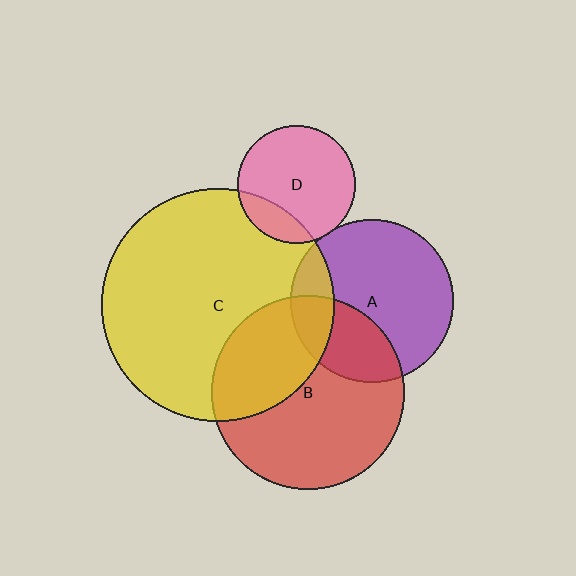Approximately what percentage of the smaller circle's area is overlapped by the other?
Approximately 5%.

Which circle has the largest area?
Circle C (yellow).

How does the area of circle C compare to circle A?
Approximately 2.0 times.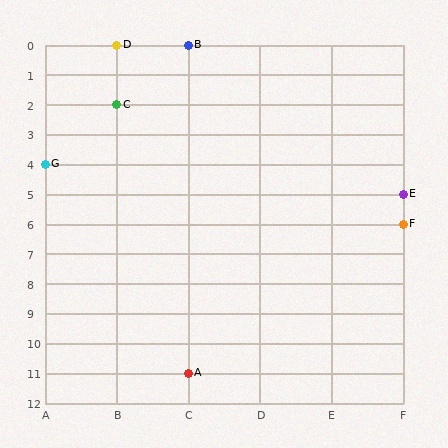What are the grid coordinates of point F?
Point F is at grid coordinates (F, 6).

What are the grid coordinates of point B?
Point B is at grid coordinates (C, 0).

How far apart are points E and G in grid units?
Points E and G are 5 columns and 1 row apart (about 5.1 grid units diagonally).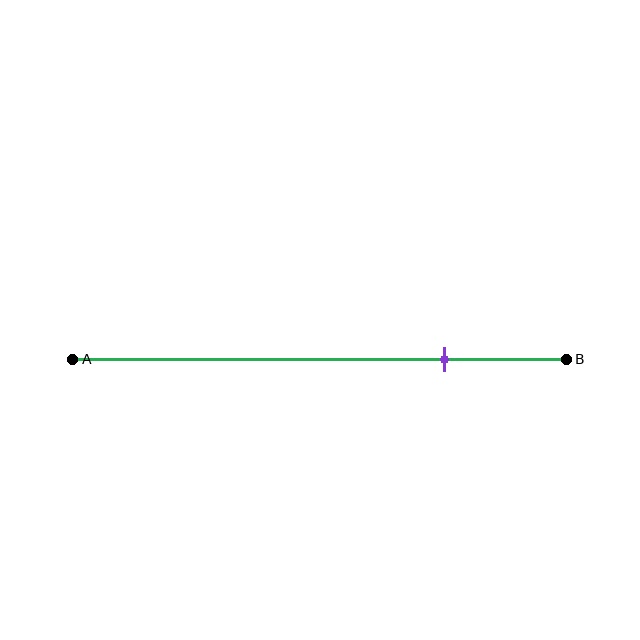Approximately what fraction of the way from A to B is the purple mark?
The purple mark is approximately 75% of the way from A to B.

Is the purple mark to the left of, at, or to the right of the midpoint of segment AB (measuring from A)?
The purple mark is to the right of the midpoint of segment AB.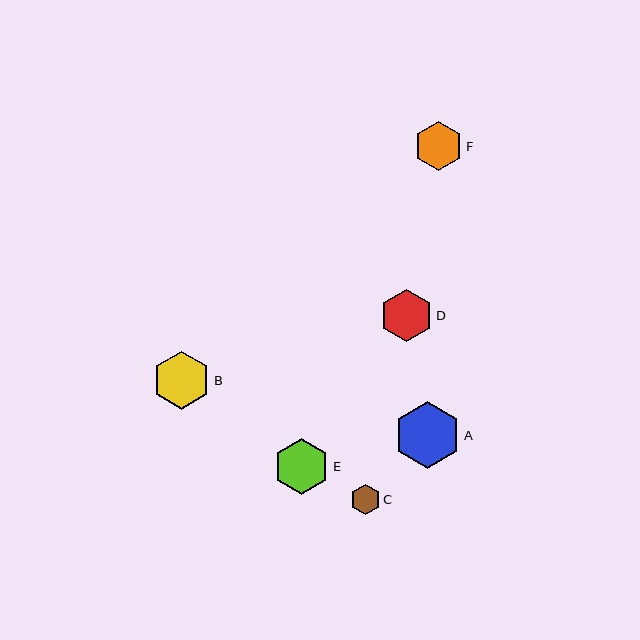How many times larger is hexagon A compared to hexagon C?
Hexagon A is approximately 2.2 times the size of hexagon C.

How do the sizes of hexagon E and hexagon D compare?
Hexagon E and hexagon D are approximately the same size.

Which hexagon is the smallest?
Hexagon C is the smallest with a size of approximately 30 pixels.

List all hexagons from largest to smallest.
From largest to smallest: A, B, E, D, F, C.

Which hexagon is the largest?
Hexagon A is the largest with a size of approximately 67 pixels.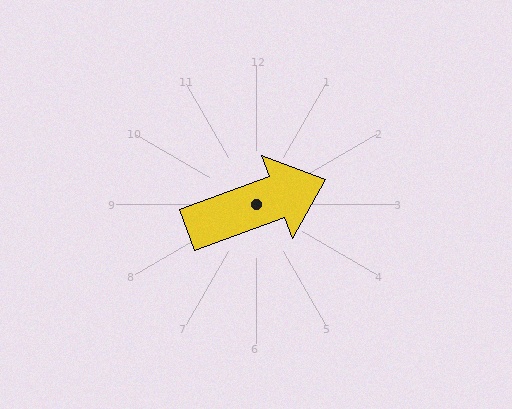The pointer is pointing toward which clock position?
Roughly 2 o'clock.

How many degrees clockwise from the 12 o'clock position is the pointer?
Approximately 70 degrees.